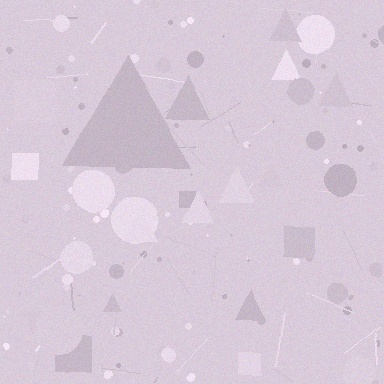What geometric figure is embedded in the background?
A triangle is embedded in the background.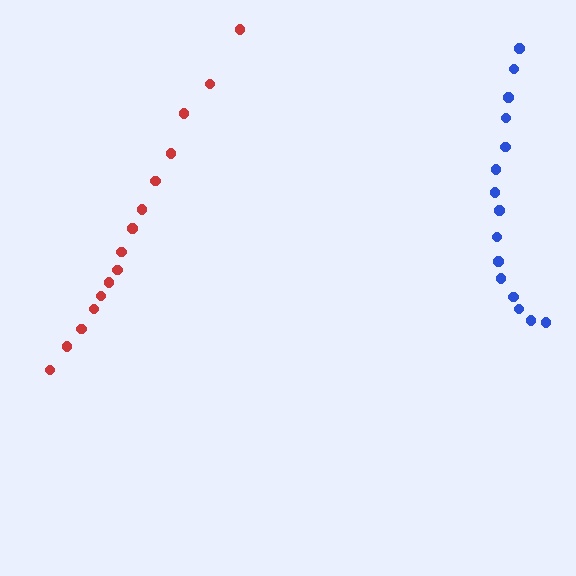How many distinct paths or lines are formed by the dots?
There are 2 distinct paths.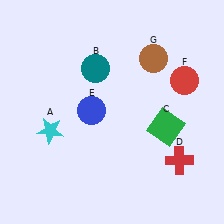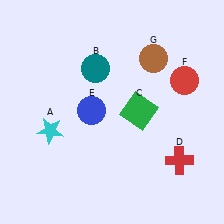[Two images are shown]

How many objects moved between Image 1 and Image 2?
1 object moved between the two images.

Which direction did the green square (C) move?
The green square (C) moved left.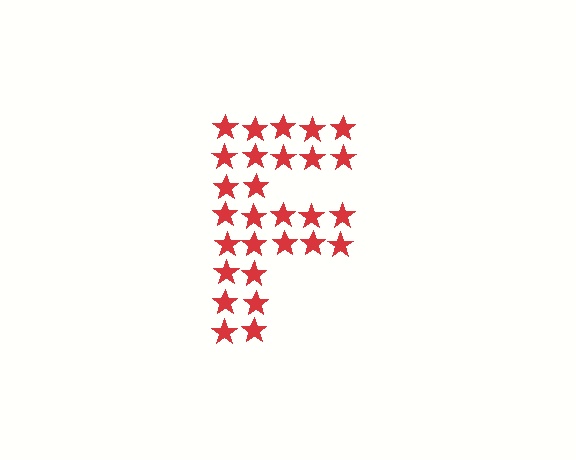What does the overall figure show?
The overall figure shows the letter F.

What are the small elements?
The small elements are stars.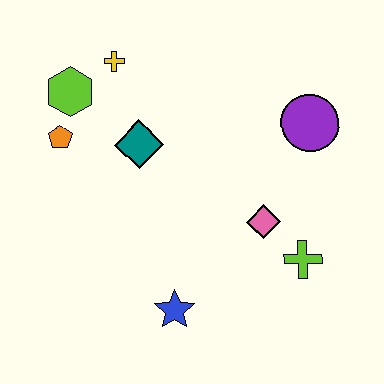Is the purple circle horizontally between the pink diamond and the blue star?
No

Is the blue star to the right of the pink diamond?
No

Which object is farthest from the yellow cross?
The lime cross is farthest from the yellow cross.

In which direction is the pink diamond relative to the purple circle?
The pink diamond is below the purple circle.